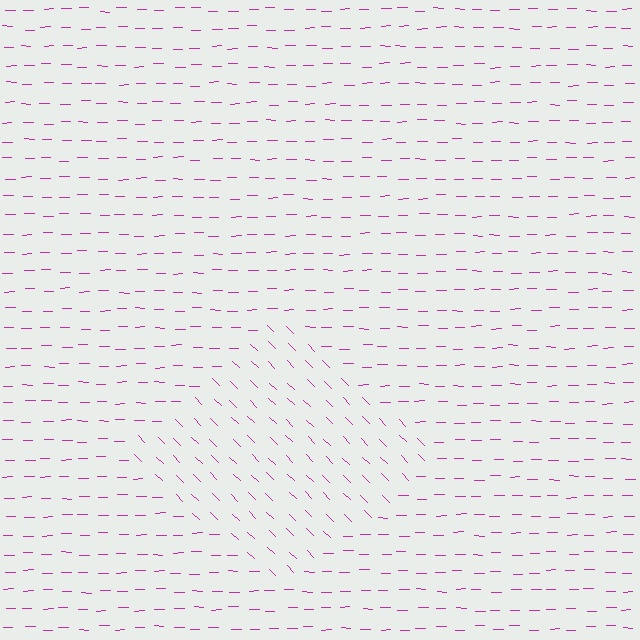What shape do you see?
I see a diamond.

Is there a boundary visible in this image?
Yes, there is a texture boundary formed by a change in line orientation.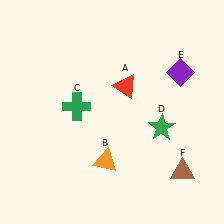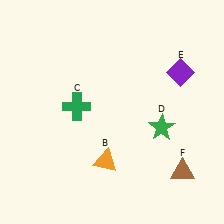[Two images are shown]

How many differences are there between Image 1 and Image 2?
There is 1 difference between the two images.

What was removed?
The red triangle (A) was removed in Image 2.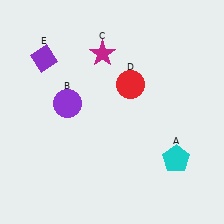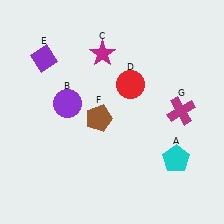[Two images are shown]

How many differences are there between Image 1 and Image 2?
There are 2 differences between the two images.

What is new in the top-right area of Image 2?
A magenta cross (G) was added in the top-right area of Image 2.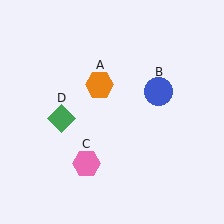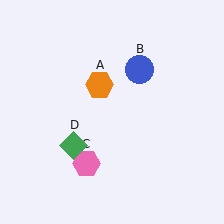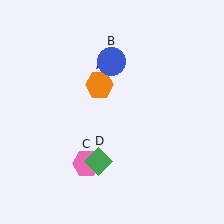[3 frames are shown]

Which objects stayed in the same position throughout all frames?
Orange hexagon (object A) and pink hexagon (object C) remained stationary.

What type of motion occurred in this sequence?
The blue circle (object B), green diamond (object D) rotated counterclockwise around the center of the scene.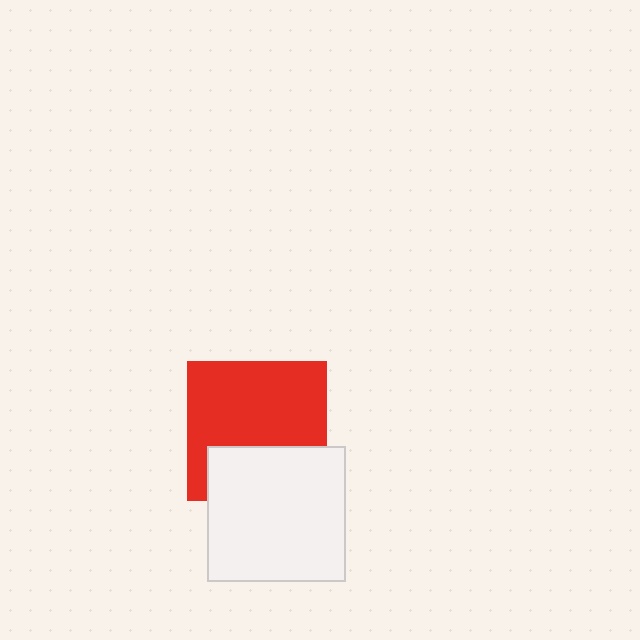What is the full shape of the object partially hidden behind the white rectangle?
The partially hidden object is a red square.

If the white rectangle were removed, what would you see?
You would see the complete red square.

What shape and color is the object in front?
The object in front is a white rectangle.